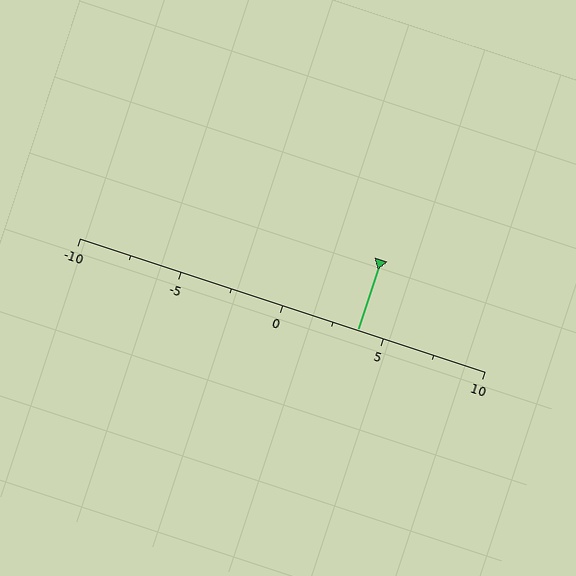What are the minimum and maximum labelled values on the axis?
The axis runs from -10 to 10.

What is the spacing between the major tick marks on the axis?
The major ticks are spaced 5 apart.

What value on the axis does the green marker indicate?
The marker indicates approximately 3.8.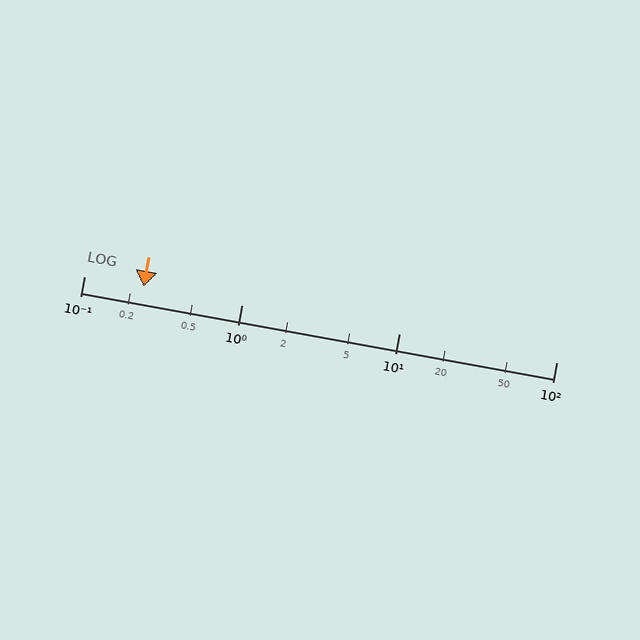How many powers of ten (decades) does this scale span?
The scale spans 3 decades, from 0.1 to 100.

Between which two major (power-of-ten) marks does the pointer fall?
The pointer is between 0.1 and 1.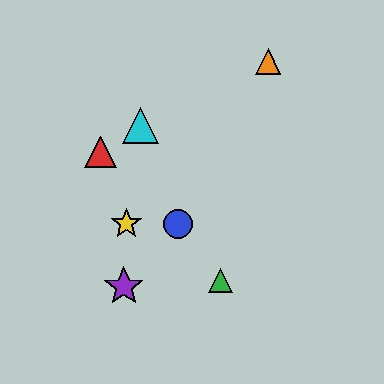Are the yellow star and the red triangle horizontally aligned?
No, the yellow star is at y≈224 and the red triangle is at y≈152.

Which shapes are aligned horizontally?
The blue circle, the yellow star are aligned horizontally.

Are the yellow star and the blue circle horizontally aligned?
Yes, both are at y≈224.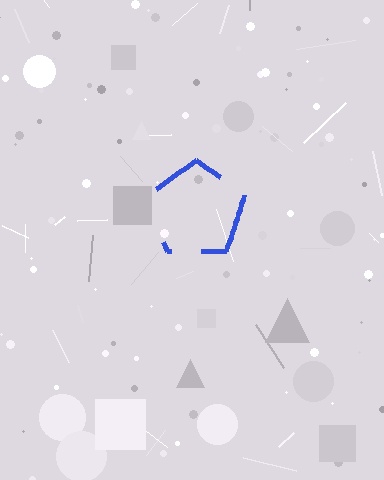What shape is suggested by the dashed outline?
The dashed outline suggests a pentagon.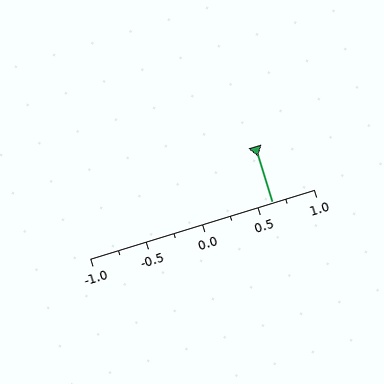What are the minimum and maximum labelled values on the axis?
The axis runs from -1.0 to 1.0.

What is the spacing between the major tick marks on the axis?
The major ticks are spaced 0.5 apart.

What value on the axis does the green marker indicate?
The marker indicates approximately 0.62.